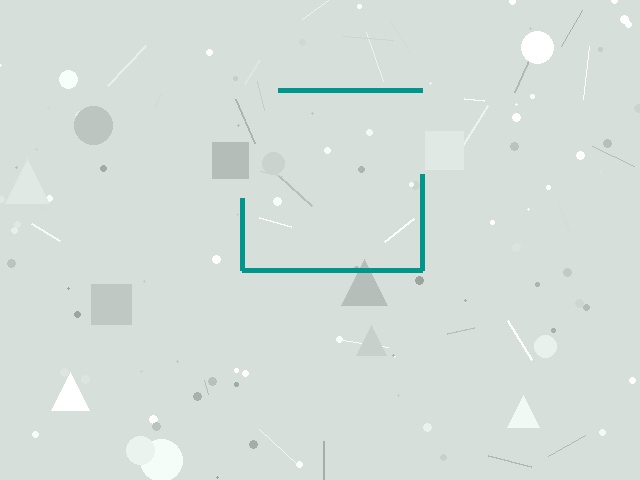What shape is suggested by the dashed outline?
The dashed outline suggests a square.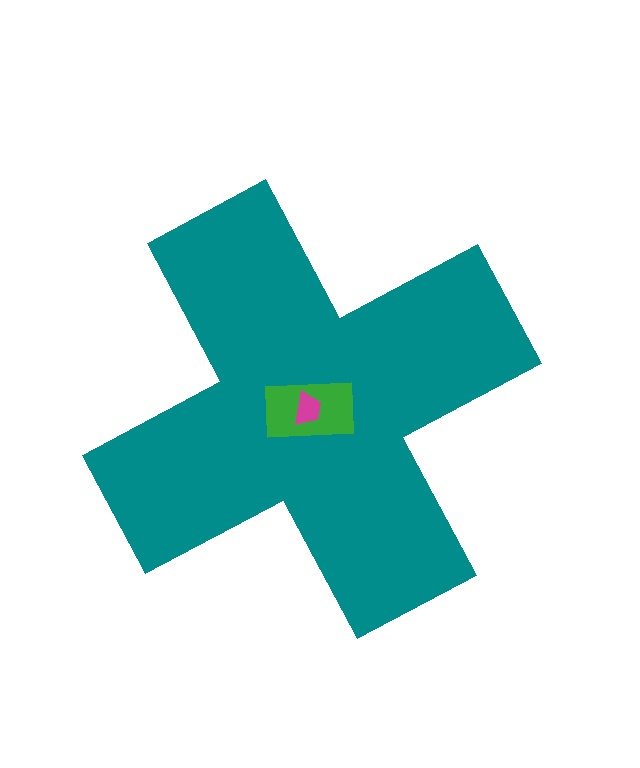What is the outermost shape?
The teal cross.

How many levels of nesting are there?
3.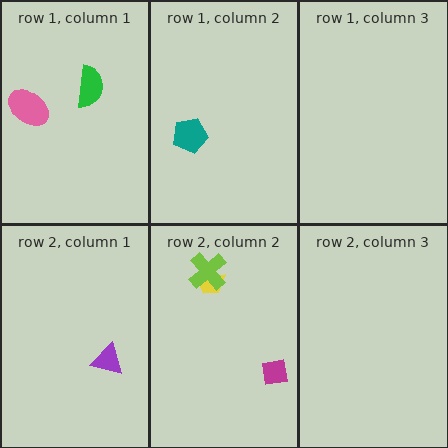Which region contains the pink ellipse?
The row 1, column 1 region.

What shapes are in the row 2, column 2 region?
The yellow trapezoid, the lime cross, the magenta square.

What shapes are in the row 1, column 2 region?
The teal pentagon.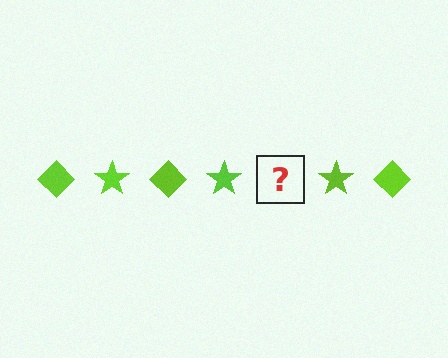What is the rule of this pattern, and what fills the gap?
The rule is that the pattern cycles through diamond, star shapes in lime. The gap should be filled with a lime diamond.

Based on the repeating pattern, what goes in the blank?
The blank should be a lime diamond.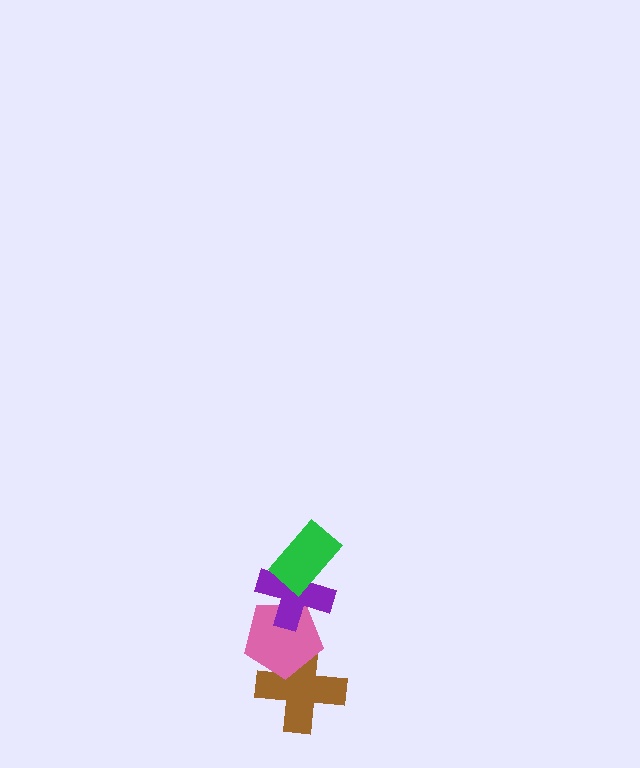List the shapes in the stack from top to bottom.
From top to bottom: the green rectangle, the purple cross, the pink pentagon, the brown cross.